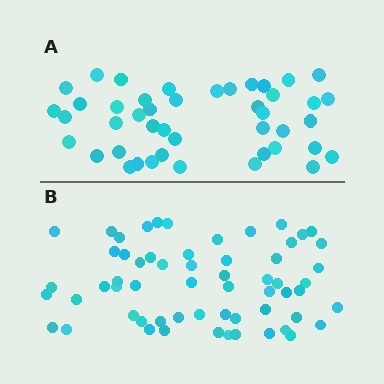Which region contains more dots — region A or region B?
Region B (the bottom region) has more dots.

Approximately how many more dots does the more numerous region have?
Region B has approximately 15 more dots than region A.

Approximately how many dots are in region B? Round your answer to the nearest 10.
About 60 dots.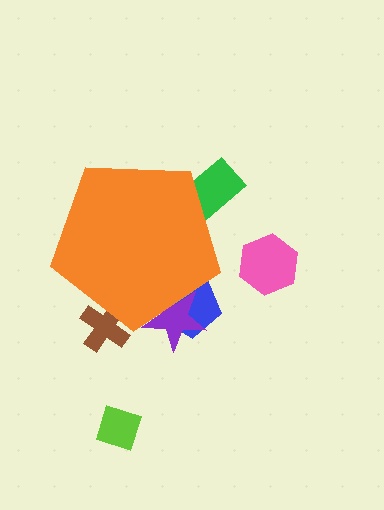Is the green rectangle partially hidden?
Yes, the green rectangle is partially hidden behind the orange pentagon.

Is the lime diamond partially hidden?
No, the lime diamond is fully visible.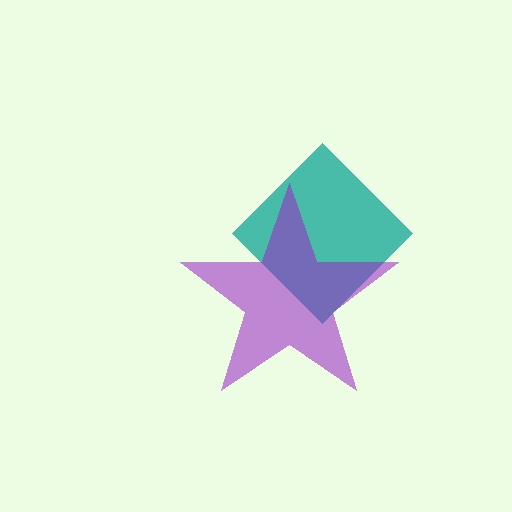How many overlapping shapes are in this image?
There are 2 overlapping shapes in the image.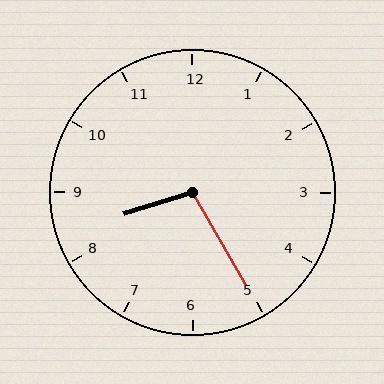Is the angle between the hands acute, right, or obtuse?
It is obtuse.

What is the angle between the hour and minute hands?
Approximately 102 degrees.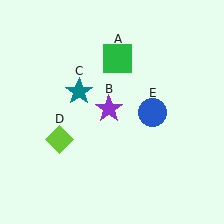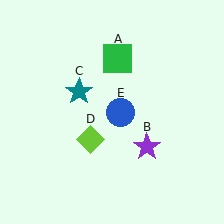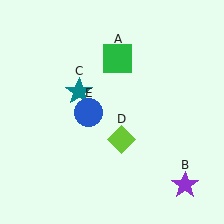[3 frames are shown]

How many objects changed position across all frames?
3 objects changed position: purple star (object B), lime diamond (object D), blue circle (object E).